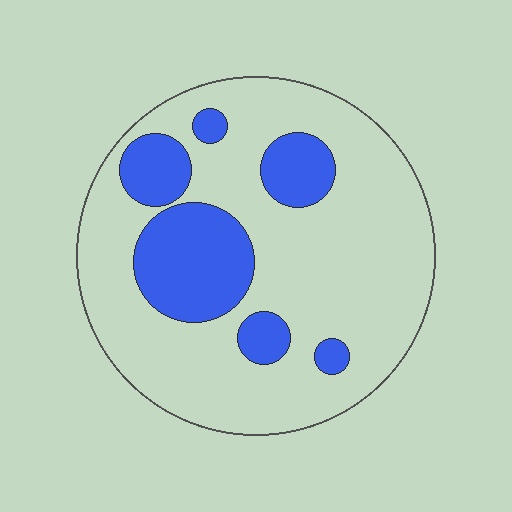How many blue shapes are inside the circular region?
6.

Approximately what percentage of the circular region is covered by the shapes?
Approximately 25%.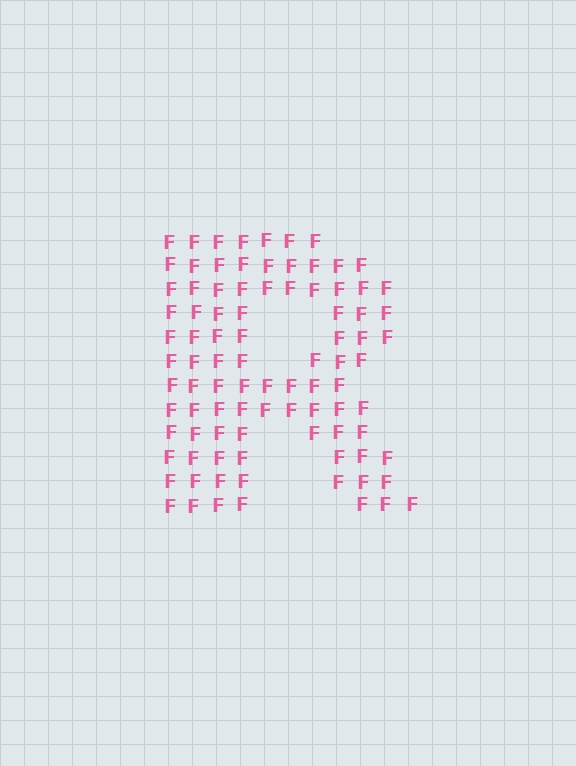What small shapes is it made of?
It is made of small letter F's.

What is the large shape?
The large shape is the letter R.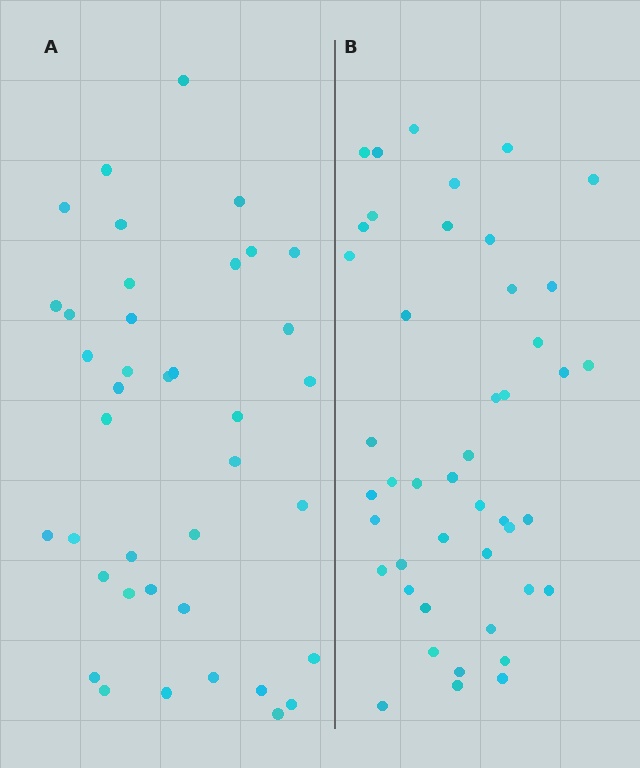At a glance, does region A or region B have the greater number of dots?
Region B (the right region) has more dots.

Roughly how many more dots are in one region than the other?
Region B has about 6 more dots than region A.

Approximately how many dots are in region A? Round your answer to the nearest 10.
About 40 dots. (The exact count is 39, which rounds to 40.)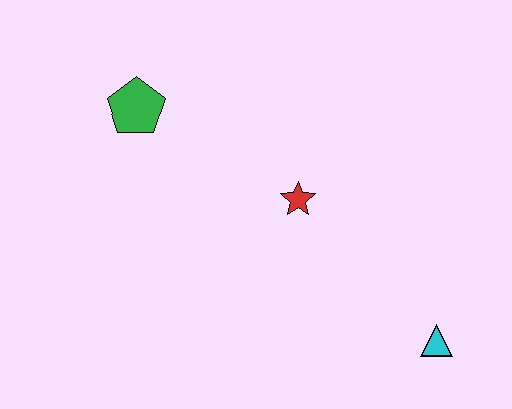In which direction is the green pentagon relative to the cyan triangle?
The green pentagon is to the left of the cyan triangle.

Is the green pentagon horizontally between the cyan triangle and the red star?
No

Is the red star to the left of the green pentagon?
No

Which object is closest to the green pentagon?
The red star is closest to the green pentagon.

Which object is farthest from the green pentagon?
The cyan triangle is farthest from the green pentagon.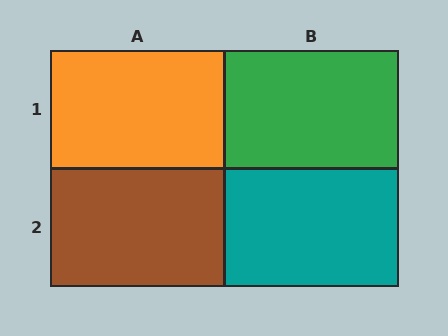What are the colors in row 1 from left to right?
Orange, green.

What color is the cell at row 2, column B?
Teal.